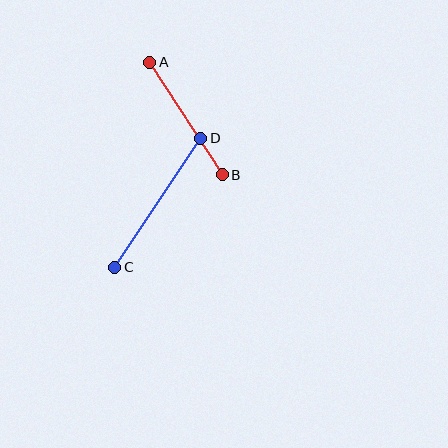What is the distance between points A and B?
The distance is approximately 134 pixels.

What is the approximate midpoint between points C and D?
The midpoint is at approximately (158, 203) pixels.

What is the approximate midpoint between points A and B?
The midpoint is at approximately (186, 118) pixels.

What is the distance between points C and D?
The distance is approximately 155 pixels.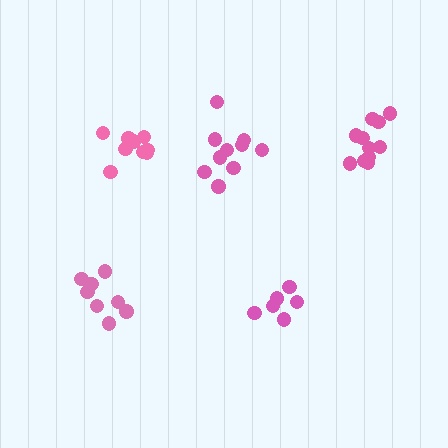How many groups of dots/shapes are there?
There are 5 groups.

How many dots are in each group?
Group 1: 9 dots, Group 2: 11 dots, Group 3: 10 dots, Group 4: 8 dots, Group 5: 6 dots (44 total).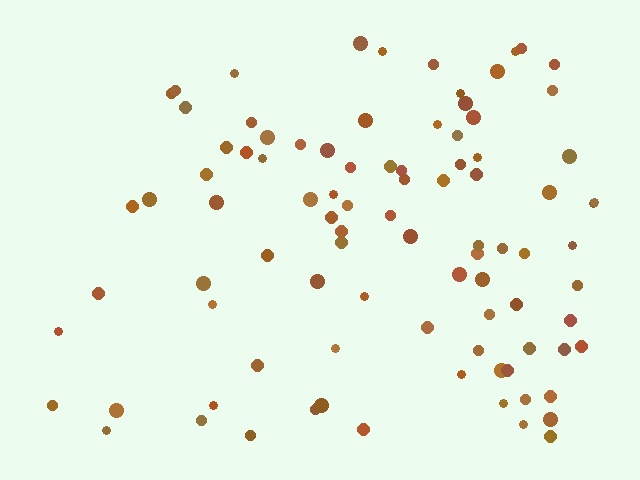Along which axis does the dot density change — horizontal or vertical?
Horizontal.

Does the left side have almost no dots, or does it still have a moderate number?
Still a moderate number, just noticeably fewer than the right.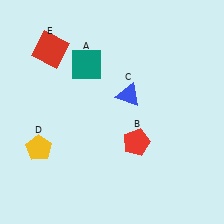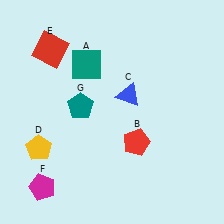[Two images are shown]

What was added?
A magenta pentagon (F), a teal pentagon (G) were added in Image 2.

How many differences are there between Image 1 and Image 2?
There are 2 differences between the two images.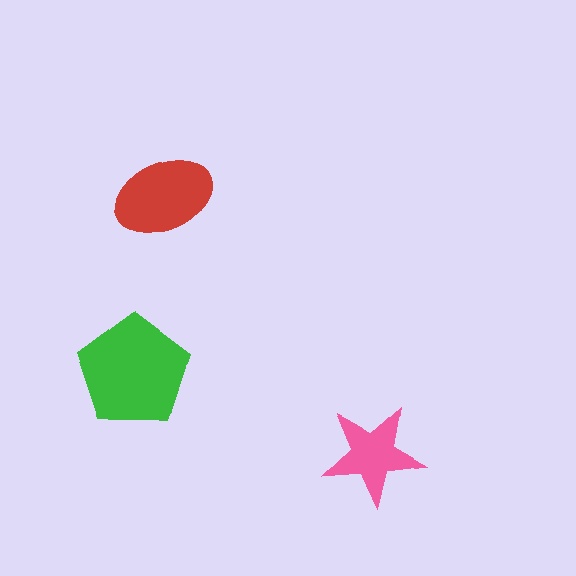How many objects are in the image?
There are 3 objects in the image.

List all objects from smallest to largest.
The pink star, the red ellipse, the green pentagon.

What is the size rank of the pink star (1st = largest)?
3rd.